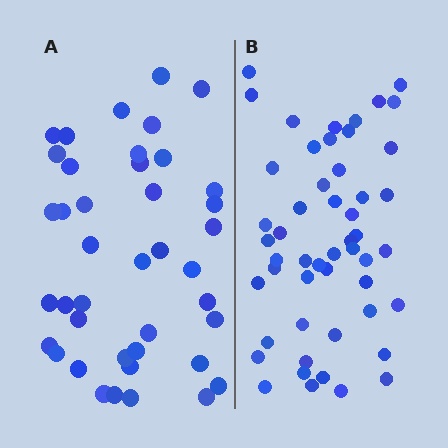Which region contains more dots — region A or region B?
Region B (the right region) has more dots.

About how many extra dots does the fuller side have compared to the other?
Region B has roughly 10 or so more dots than region A.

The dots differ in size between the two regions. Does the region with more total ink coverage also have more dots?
No. Region A has more total ink coverage because its dots are larger, but region B actually contains more individual dots. Total area can be misleading — the number of items is what matters here.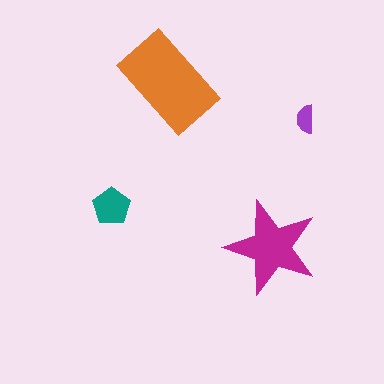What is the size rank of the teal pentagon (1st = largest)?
3rd.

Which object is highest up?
The orange rectangle is topmost.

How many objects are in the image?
There are 4 objects in the image.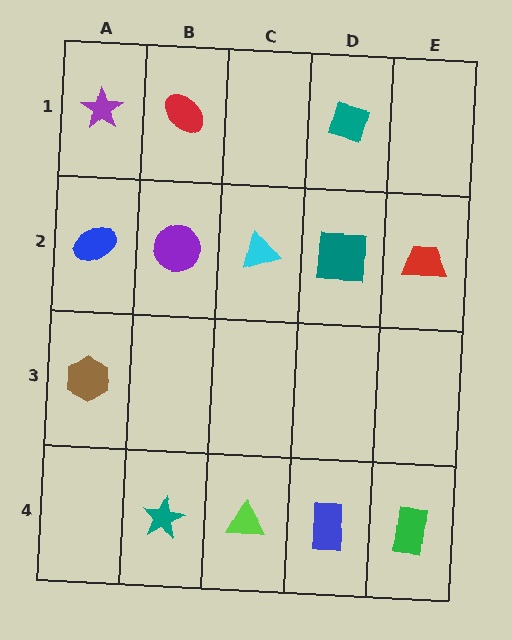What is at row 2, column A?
A blue ellipse.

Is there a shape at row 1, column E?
No, that cell is empty.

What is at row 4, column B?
A teal star.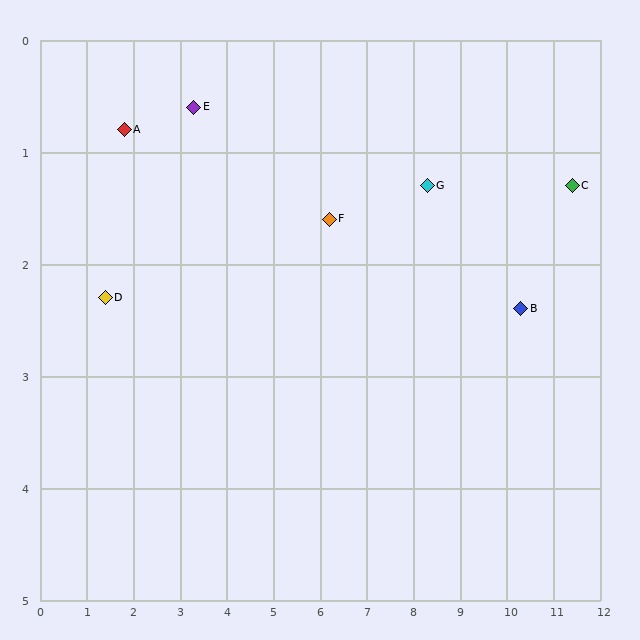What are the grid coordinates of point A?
Point A is at approximately (1.8, 0.8).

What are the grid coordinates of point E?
Point E is at approximately (3.3, 0.6).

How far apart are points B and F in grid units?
Points B and F are about 4.2 grid units apart.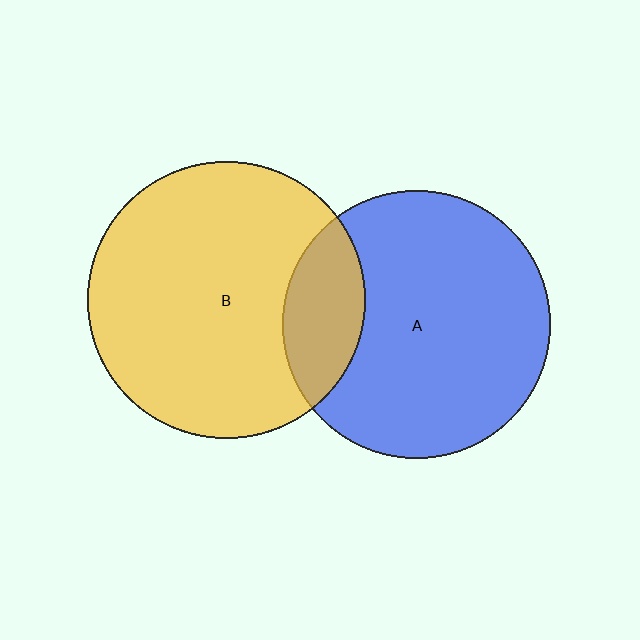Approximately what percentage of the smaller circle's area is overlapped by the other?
Approximately 20%.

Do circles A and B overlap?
Yes.